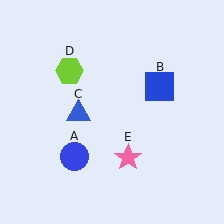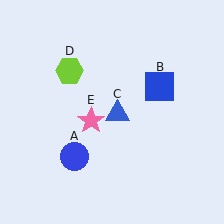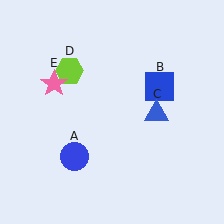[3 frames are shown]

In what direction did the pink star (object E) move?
The pink star (object E) moved up and to the left.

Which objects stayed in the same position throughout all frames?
Blue circle (object A) and blue square (object B) and lime hexagon (object D) remained stationary.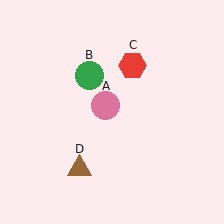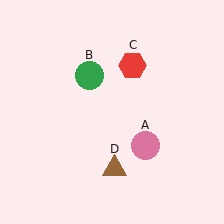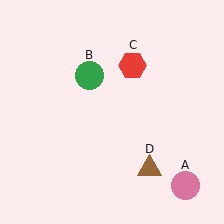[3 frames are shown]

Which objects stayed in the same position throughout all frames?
Green circle (object B) and red hexagon (object C) remained stationary.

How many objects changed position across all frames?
2 objects changed position: pink circle (object A), brown triangle (object D).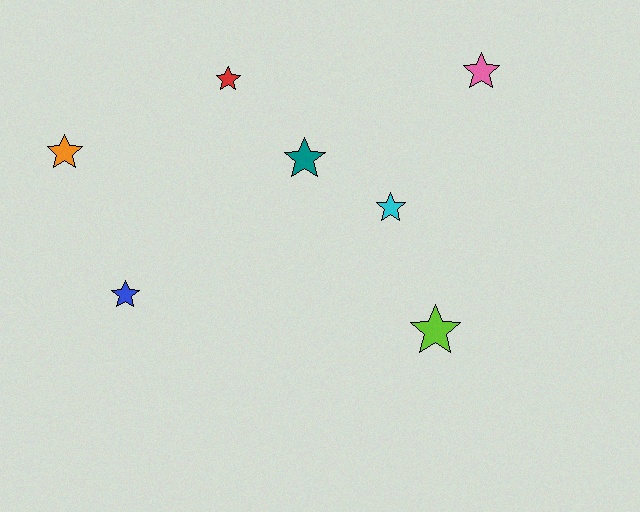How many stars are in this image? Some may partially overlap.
There are 7 stars.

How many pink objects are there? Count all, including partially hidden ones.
There is 1 pink object.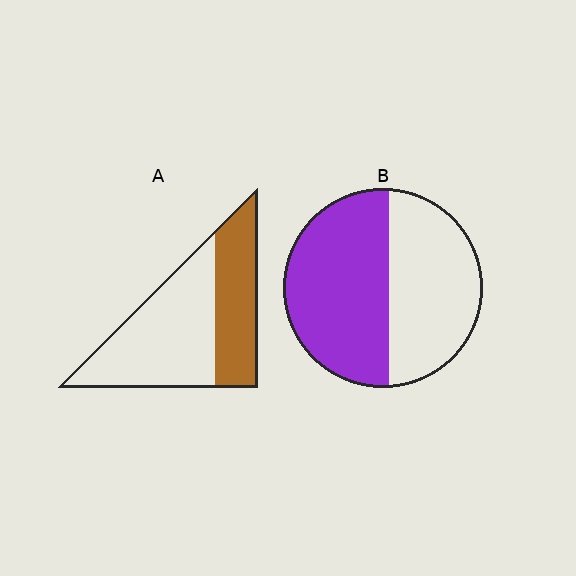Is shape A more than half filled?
No.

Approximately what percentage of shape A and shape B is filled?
A is approximately 40% and B is approximately 55%.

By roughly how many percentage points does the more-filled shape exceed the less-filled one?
By roughly 15 percentage points (B over A).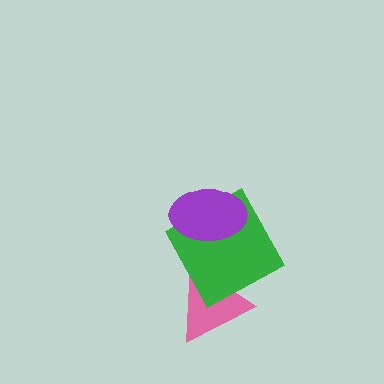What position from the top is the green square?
The green square is 2nd from the top.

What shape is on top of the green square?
The purple ellipse is on top of the green square.